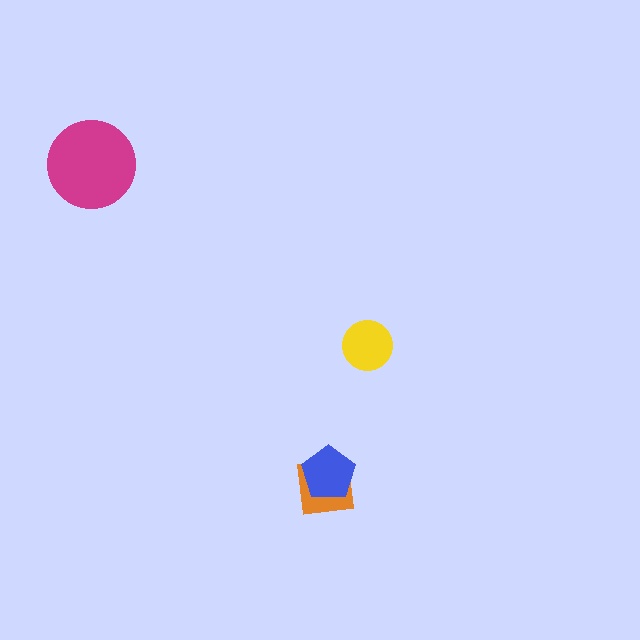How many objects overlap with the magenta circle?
0 objects overlap with the magenta circle.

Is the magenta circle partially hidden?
No, no other shape covers it.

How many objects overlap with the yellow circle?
0 objects overlap with the yellow circle.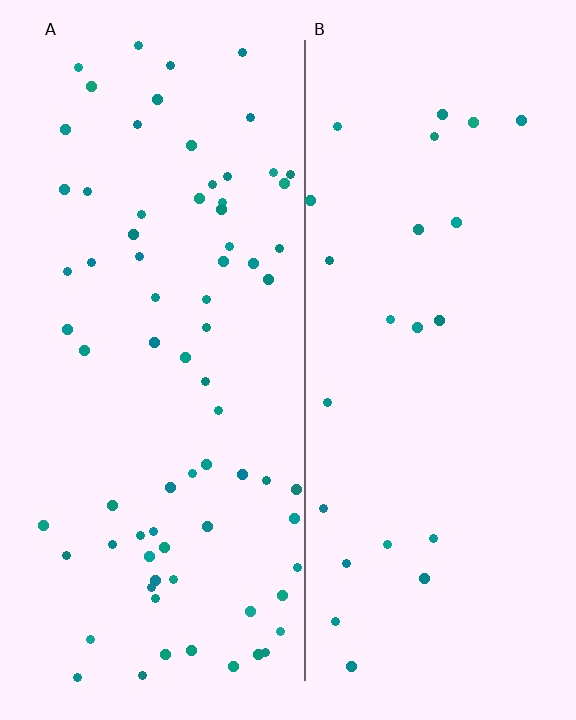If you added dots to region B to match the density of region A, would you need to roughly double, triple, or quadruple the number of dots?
Approximately triple.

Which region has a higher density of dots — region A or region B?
A (the left).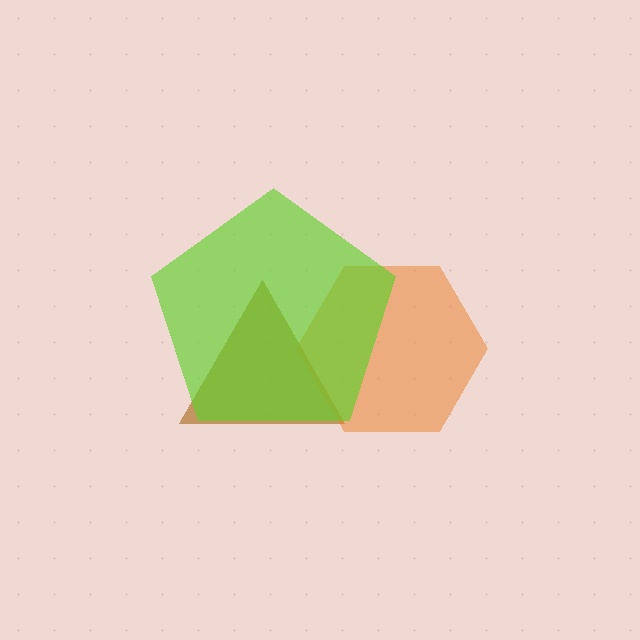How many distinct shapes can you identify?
There are 3 distinct shapes: a brown triangle, an orange hexagon, a lime pentagon.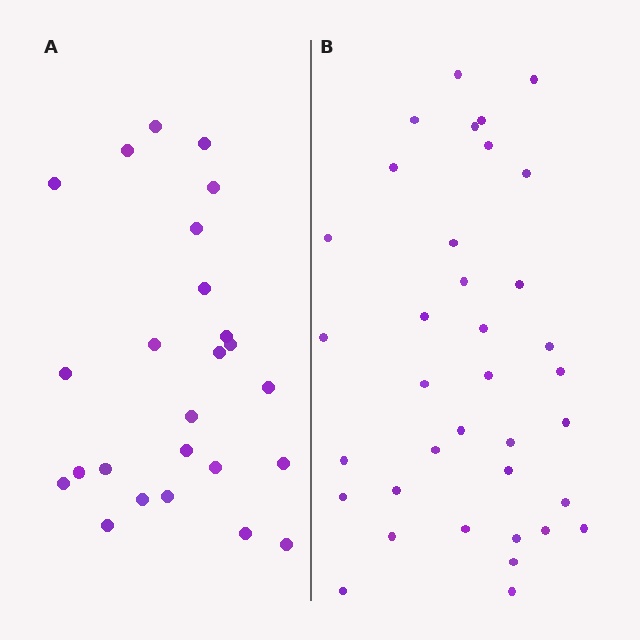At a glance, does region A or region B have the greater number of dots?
Region B (the right region) has more dots.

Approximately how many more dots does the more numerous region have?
Region B has roughly 12 or so more dots than region A.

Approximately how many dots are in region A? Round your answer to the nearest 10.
About 20 dots. (The exact count is 25, which rounds to 20.)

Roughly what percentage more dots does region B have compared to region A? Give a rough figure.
About 45% more.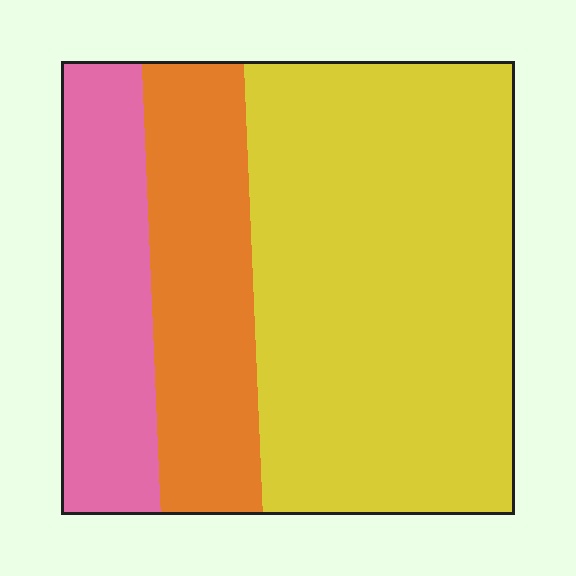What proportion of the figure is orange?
Orange covers around 20% of the figure.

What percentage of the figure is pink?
Pink takes up about one fifth (1/5) of the figure.